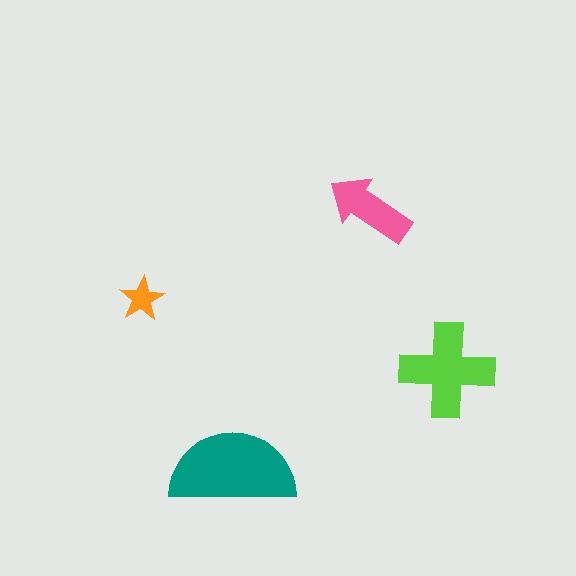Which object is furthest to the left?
The orange star is leftmost.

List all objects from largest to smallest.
The teal semicircle, the lime cross, the pink arrow, the orange star.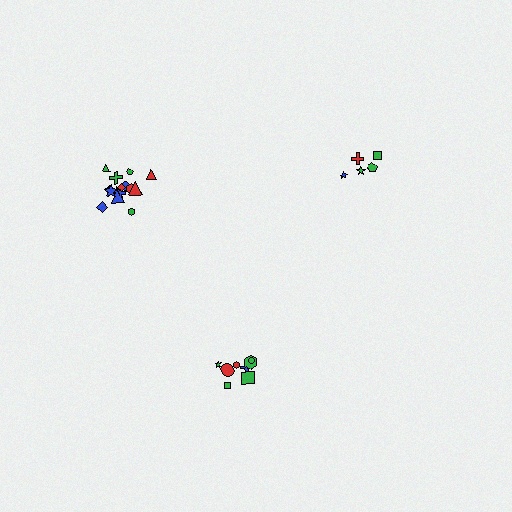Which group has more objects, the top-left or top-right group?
The top-left group.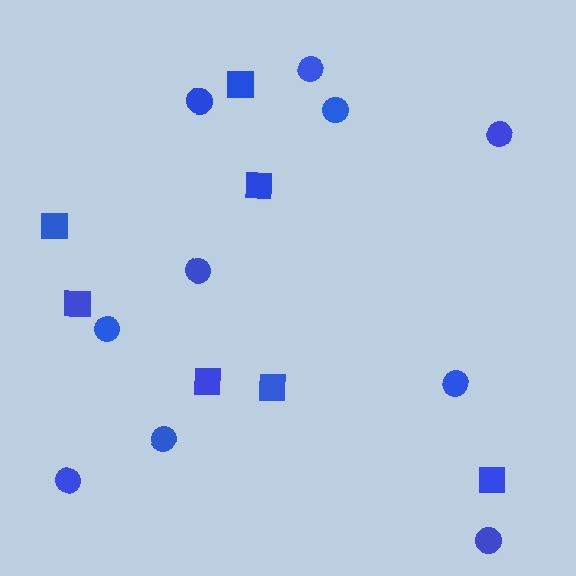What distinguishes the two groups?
There are 2 groups: one group of squares (7) and one group of circles (10).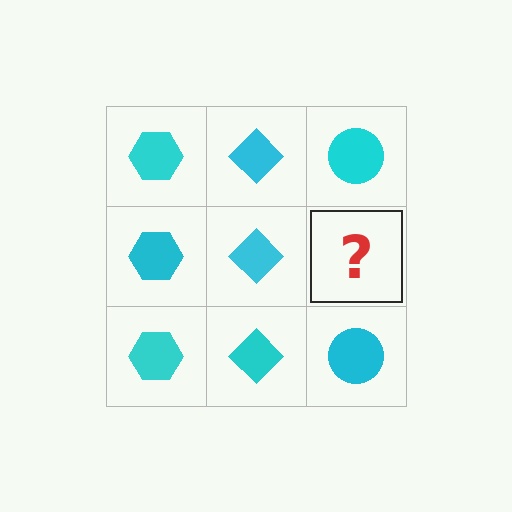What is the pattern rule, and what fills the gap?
The rule is that each column has a consistent shape. The gap should be filled with a cyan circle.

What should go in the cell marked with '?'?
The missing cell should contain a cyan circle.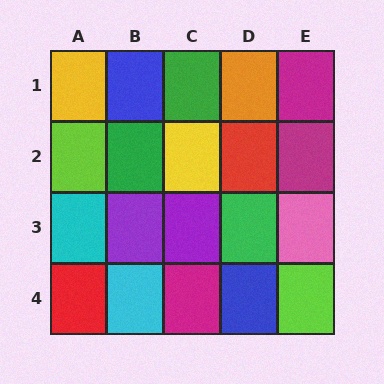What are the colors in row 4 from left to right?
Red, cyan, magenta, blue, lime.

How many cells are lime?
2 cells are lime.